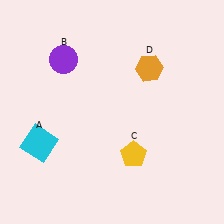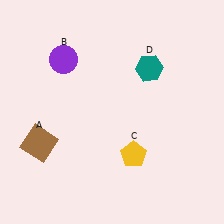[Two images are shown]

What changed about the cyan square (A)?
In Image 1, A is cyan. In Image 2, it changed to brown.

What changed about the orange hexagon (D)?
In Image 1, D is orange. In Image 2, it changed to teal.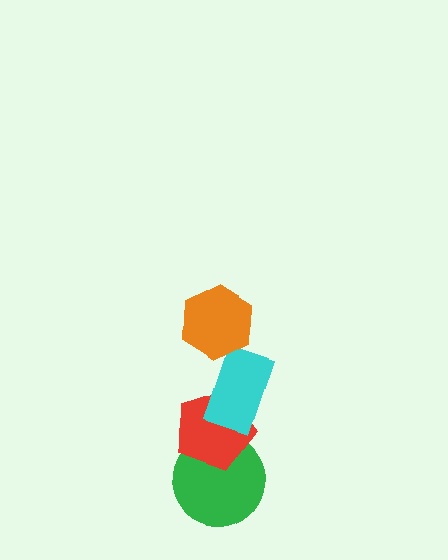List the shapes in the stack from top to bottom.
From top to bottom: the orange hexagon, the cyan rectangle, the red pentagon, the green circle.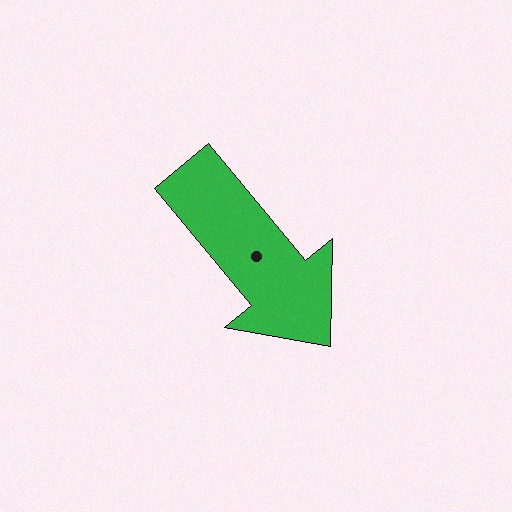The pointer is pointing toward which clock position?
Roughly 5 o'clock.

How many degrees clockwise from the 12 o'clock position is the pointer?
Approximately 140 degrees.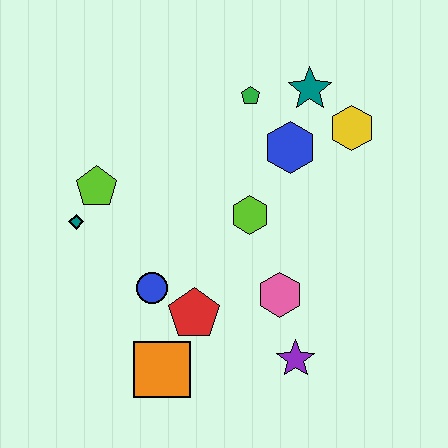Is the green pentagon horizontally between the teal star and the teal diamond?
Yes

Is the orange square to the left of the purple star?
Yes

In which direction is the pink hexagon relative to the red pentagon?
The pink hexagon is to the right of the red pentagon.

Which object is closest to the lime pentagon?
The teal diamond is closest to the lime pentagon.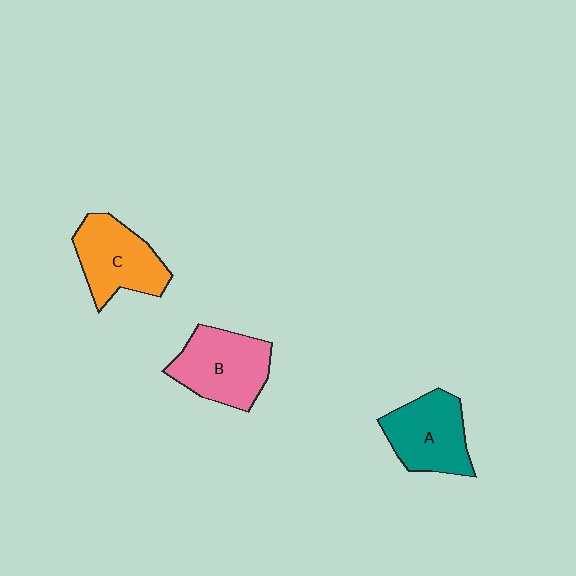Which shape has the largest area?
Shape B (pink).